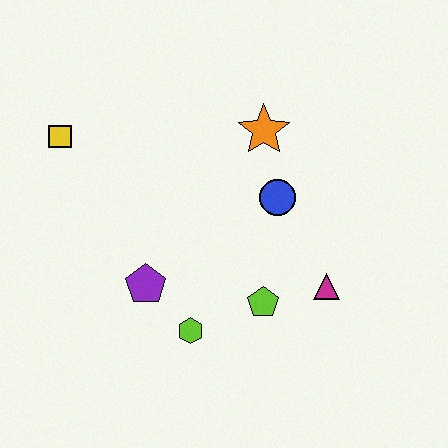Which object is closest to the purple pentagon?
The lime hexagon is closest to the purple pentagon.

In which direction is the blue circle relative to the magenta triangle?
The blue circle is above the magenta triangle.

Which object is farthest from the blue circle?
The yellow square is farthest from the blue circle.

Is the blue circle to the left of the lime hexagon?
No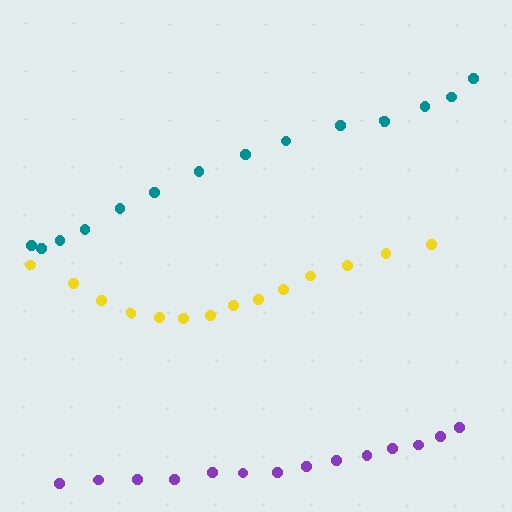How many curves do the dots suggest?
There are 3 distinct paths.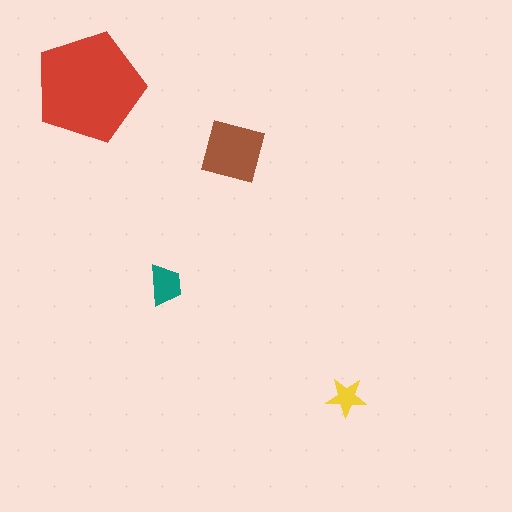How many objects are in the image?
There are 4 objects in the image.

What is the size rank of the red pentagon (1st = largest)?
1st.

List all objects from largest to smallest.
The red pentagon, the brown square, the teal trapezoid, the yellow star.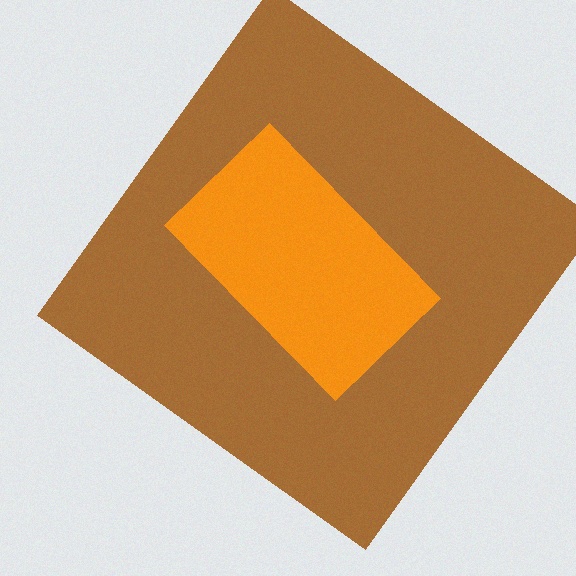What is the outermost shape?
The brown diamond.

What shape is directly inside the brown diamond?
The orange rectangle.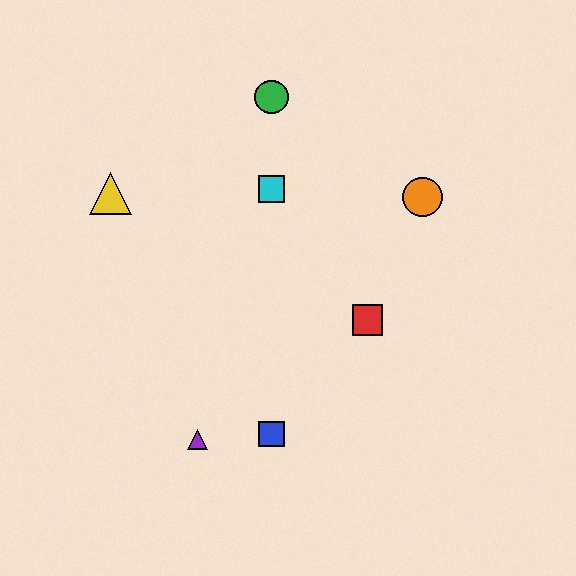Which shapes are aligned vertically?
The blue square, the green circle, the cyan square are aligned vertically.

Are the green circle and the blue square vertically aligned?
Yes, both are at x≈271.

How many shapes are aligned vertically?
3 shapes (the blue square, the green circle, the cyan square) are aligned vertically.